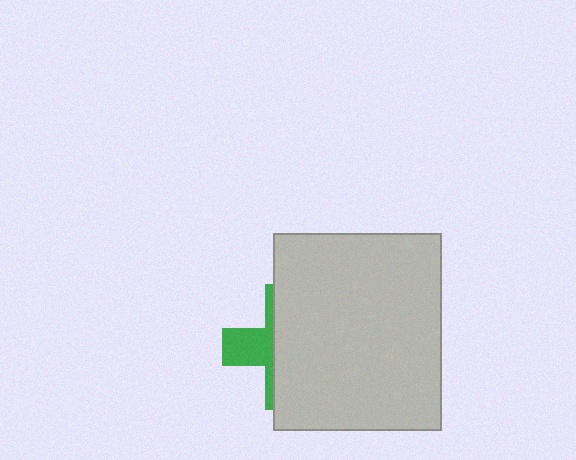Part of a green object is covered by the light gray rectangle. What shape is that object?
It is a cross.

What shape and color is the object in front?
The object in front is a light gray rectangle.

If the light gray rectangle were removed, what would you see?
You would see the complete green cross.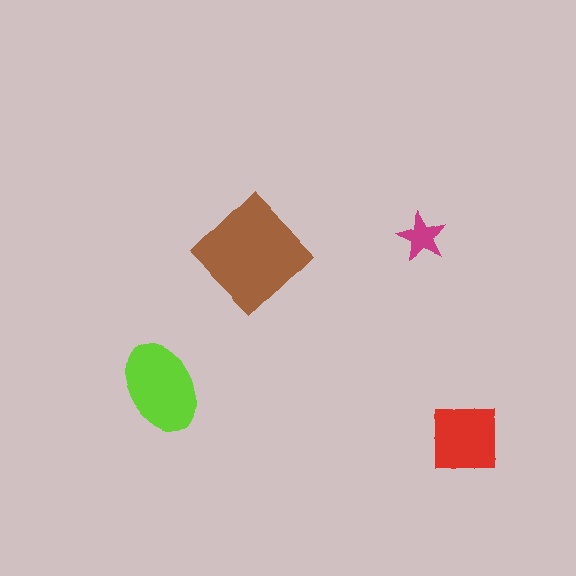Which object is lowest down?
The red square is bottommost.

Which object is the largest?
The brown diamond.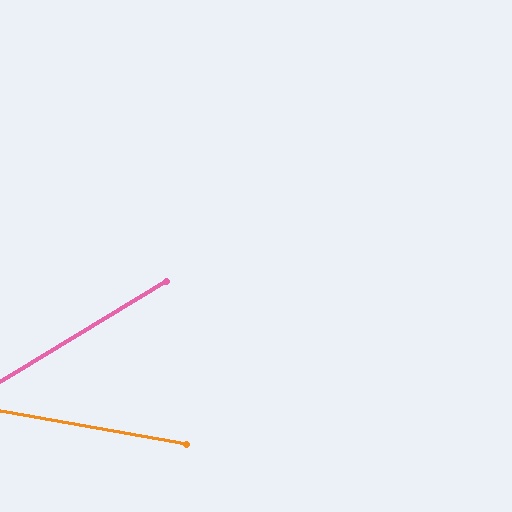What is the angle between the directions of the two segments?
Approximately 41 degrees.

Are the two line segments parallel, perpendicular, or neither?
Neither parallel nor perpendicular — they differ by about 41°.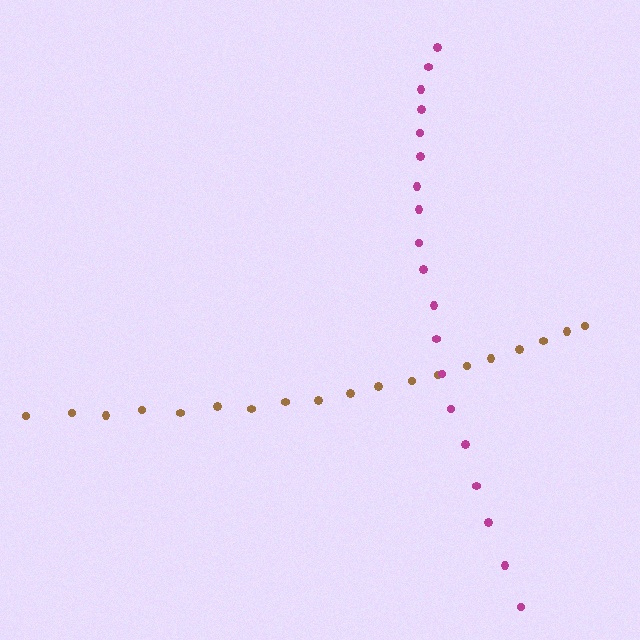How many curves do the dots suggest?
There are 2 distinct paths.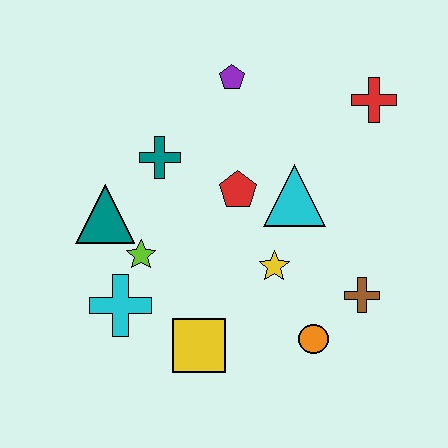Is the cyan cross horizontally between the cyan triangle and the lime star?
No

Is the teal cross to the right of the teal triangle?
Yes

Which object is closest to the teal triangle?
The lime star is closest to the teal triangle.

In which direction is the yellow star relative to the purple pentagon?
The yellow star is below the purple pentagon.